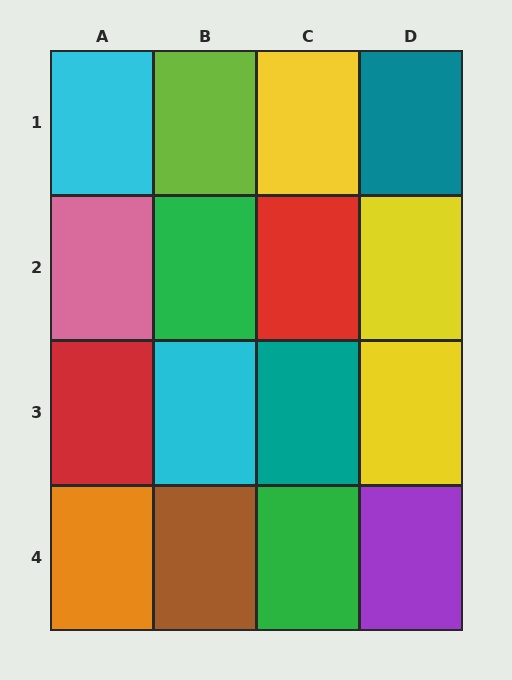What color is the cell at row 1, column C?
Yellow.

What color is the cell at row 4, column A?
Orange.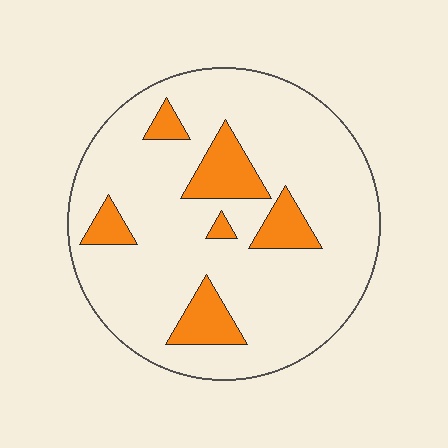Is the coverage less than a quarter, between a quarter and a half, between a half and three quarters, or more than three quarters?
Less than a quarter.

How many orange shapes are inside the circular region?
6.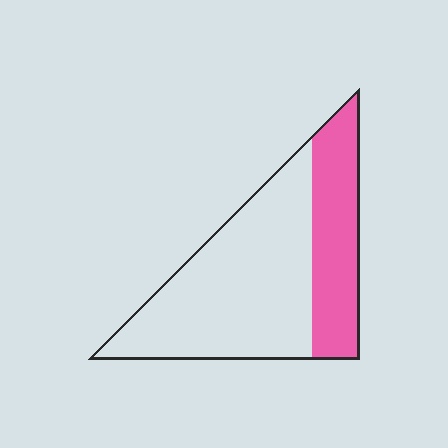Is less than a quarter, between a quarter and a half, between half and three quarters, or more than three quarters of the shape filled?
Between a quarter and a half.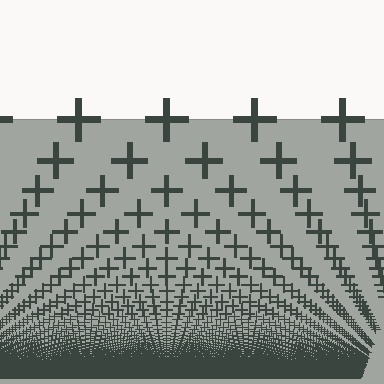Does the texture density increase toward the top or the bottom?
Density increases toward the bottom.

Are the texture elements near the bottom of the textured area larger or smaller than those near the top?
Smaller. The gradient is inverted — elements near the bottom are smaller and denser.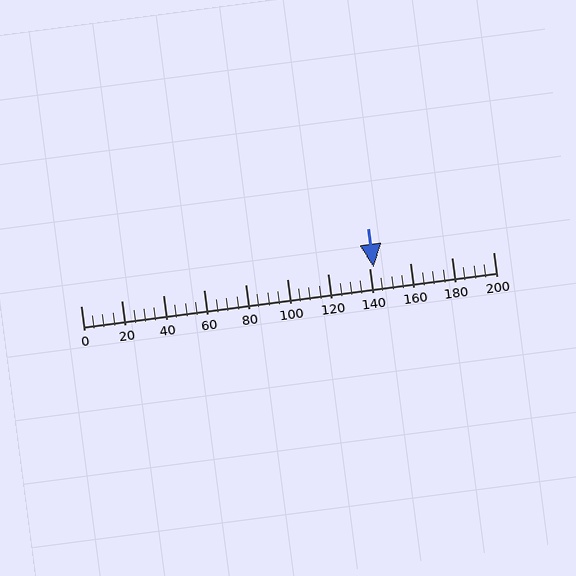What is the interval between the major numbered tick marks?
The major tick marks are spaced 20 units apart.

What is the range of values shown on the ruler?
The ruler shows values from 0 to 200.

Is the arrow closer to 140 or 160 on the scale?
The arrow is closer to 140.